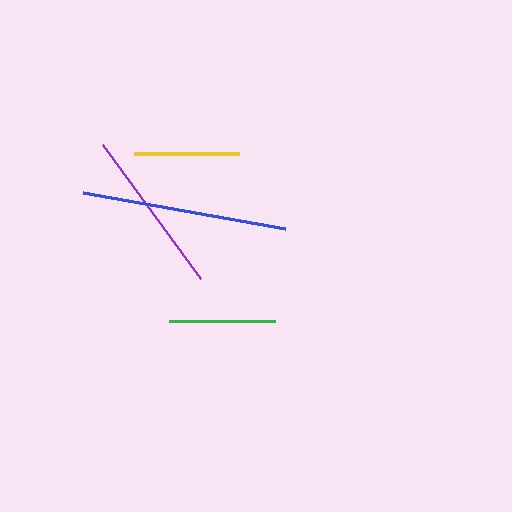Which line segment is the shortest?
The yellow line is the shortest at approximately 105 pixels.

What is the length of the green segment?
The green segment is approximately 106 pixels long.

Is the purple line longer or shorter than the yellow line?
The purple line is longer than the yellow line.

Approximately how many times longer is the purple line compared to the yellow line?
The purple line is approximately 1.6 times the length of the yellow line.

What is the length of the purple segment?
The purple segment is approximately 166 pixels long.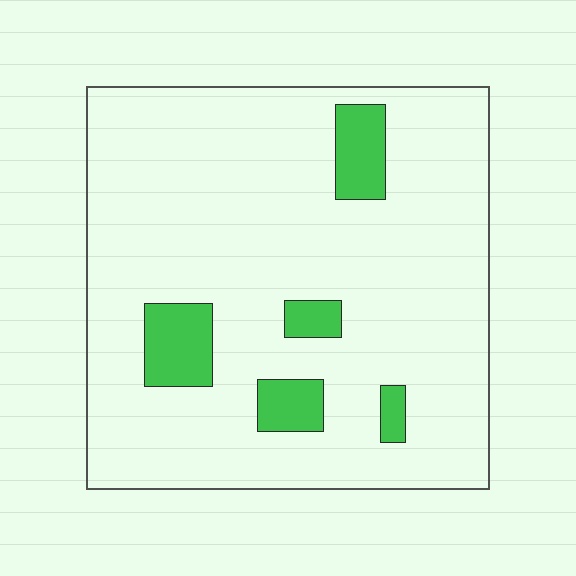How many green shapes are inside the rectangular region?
5.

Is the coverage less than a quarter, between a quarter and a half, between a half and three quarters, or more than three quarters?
Less than a quarter.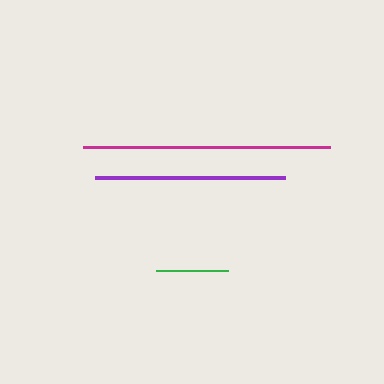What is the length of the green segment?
The green segment is approximately 72 pixels long.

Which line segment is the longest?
The magenta line is the longest at approximately 248 pixels.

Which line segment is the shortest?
The green line is the shortest at approximately 72 pixels.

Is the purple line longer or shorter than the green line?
The purple line is longer than the green line.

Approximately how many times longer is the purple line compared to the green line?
The purple line is approximately 2.7 times the length of the green line.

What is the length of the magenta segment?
The magenta segment is approximately 248 pixels long.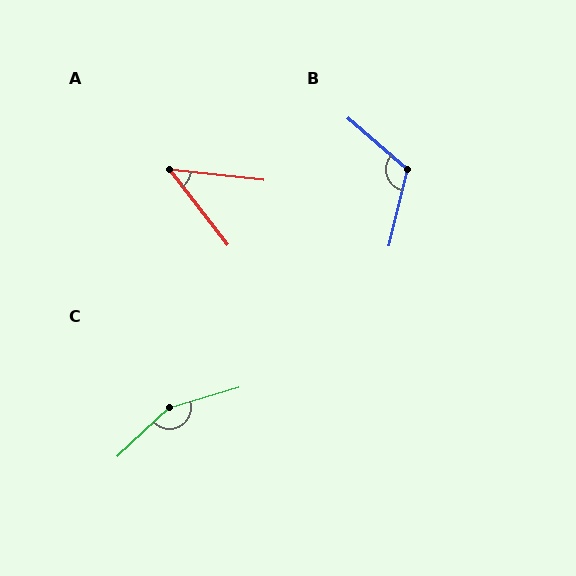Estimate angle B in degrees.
Approximately 117 degrees.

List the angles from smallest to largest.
A (46°), B (117°), C (153°).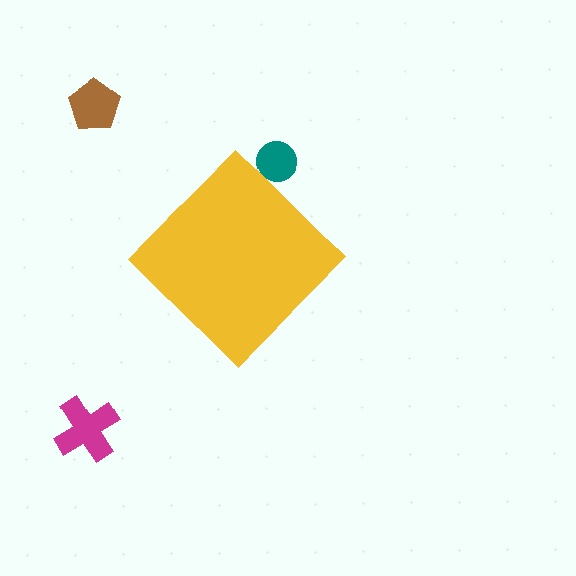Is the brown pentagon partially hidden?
No, the brown pentagon is fully visible.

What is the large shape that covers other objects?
A yellow diamond.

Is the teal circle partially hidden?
Yes, the teal circle is partially hidden behind the yellow diamond.